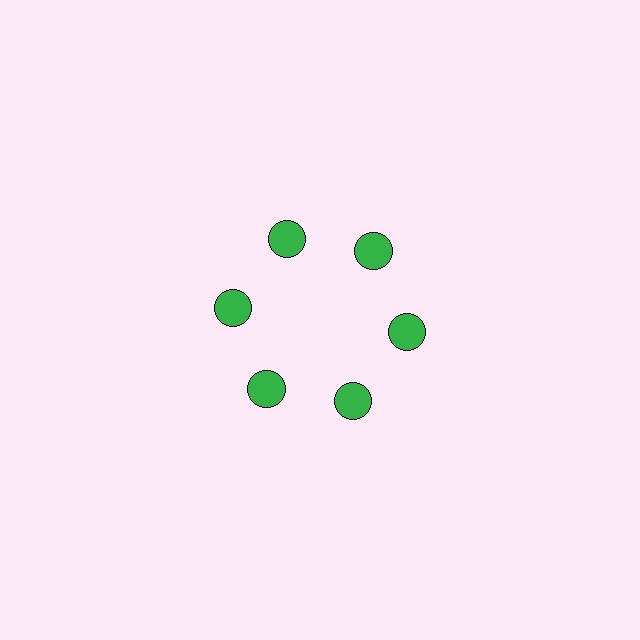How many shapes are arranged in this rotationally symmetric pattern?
There are 6 shapes, arranged in 6 groups of 1.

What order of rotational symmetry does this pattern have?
This pattern has 6-fold rotational symmetry.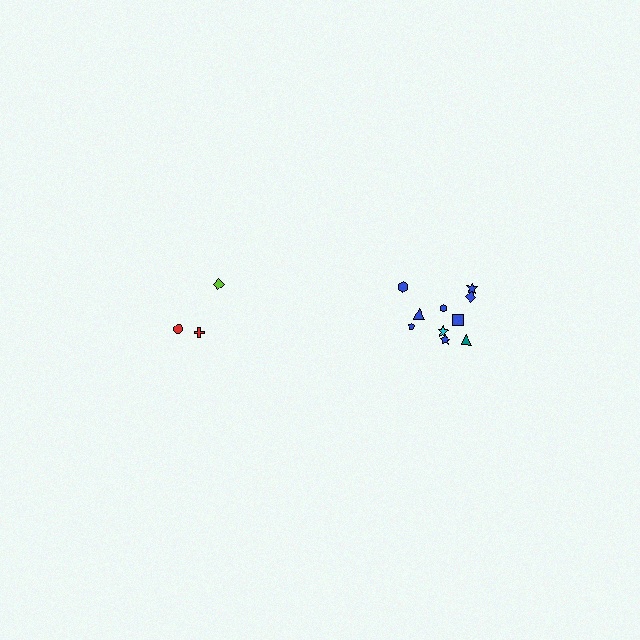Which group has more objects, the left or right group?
The right group.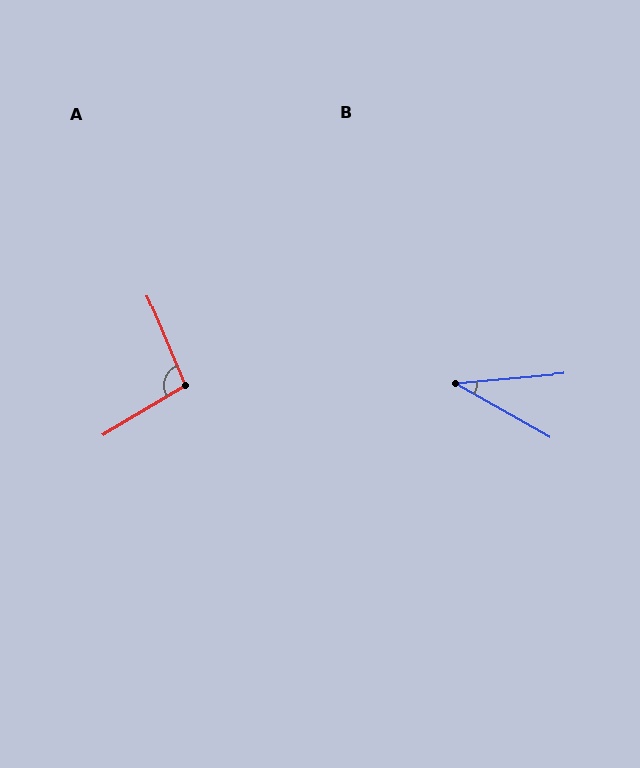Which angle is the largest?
A, at approximately 98 degrees.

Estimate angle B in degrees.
Approximately 35 degrees.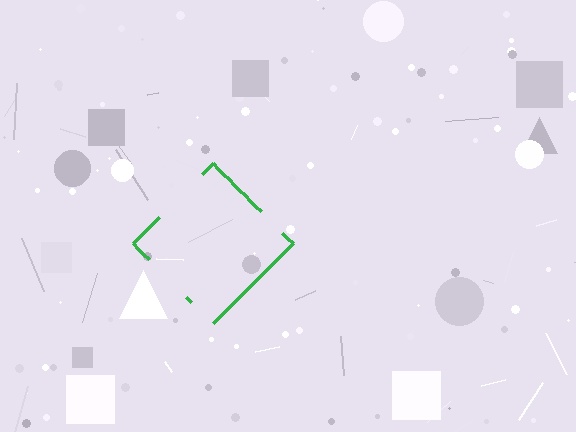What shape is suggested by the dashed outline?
The dashed outline suggests a diamond.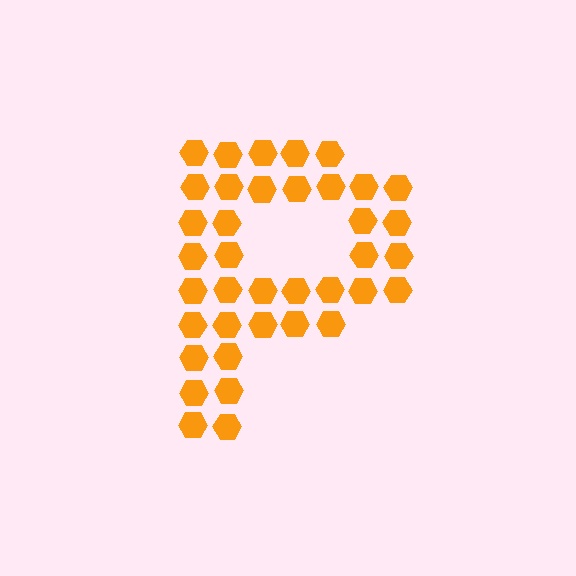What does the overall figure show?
The overall figure shows the letter P.